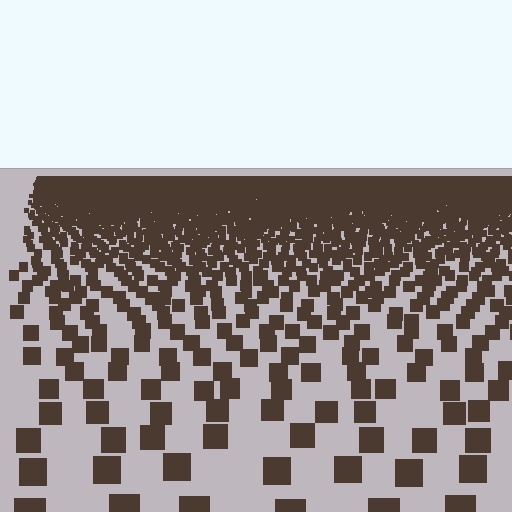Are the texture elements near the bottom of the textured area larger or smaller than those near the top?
Larger. Near the bottom, elements are closer to the viewer and appear at a bigger on-screen size.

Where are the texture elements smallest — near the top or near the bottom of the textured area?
Near the top.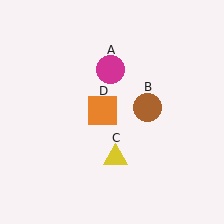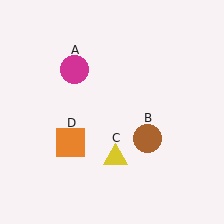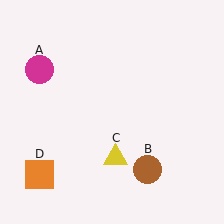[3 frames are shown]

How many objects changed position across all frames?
3 objects changed position: magenta circle (object A), brown circle (object B), orange square (object D).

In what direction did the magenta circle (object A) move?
The magenta circle (object A) moved left.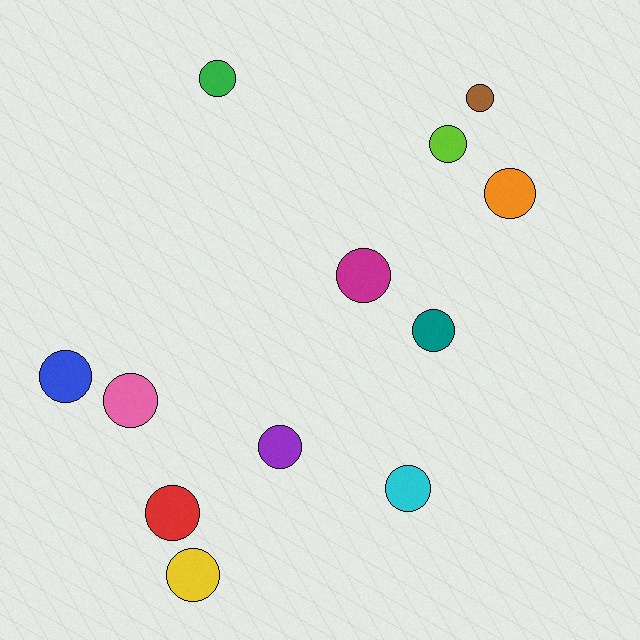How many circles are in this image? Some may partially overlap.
There are 12 circles.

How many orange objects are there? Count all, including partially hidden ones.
There is 1 orange object.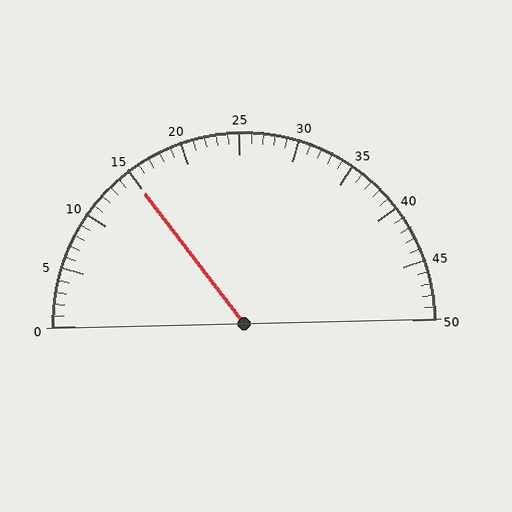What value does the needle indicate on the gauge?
The needle indicates approximately 15.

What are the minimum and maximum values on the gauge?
The gauge ranges from 0 to 50.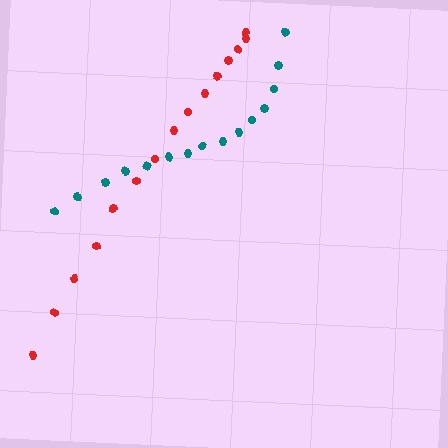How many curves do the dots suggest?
There are 2 distinct paths.